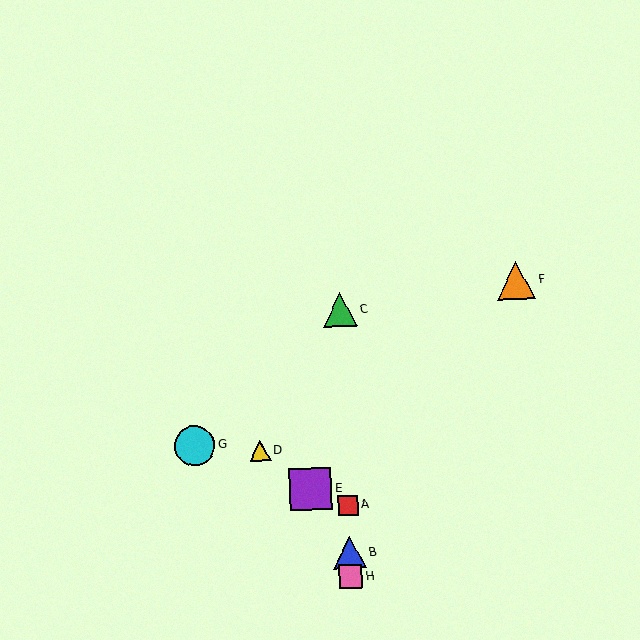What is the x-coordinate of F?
Object F is at x≈516.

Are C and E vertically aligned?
No, C is at x≈340 and E is at x≈311.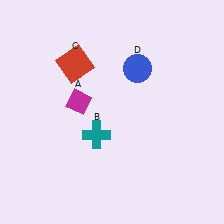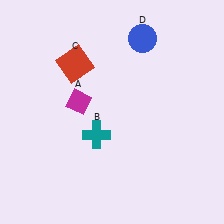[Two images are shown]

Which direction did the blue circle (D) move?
The blue circle (D) moved up.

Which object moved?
The blue circle (D) moved up.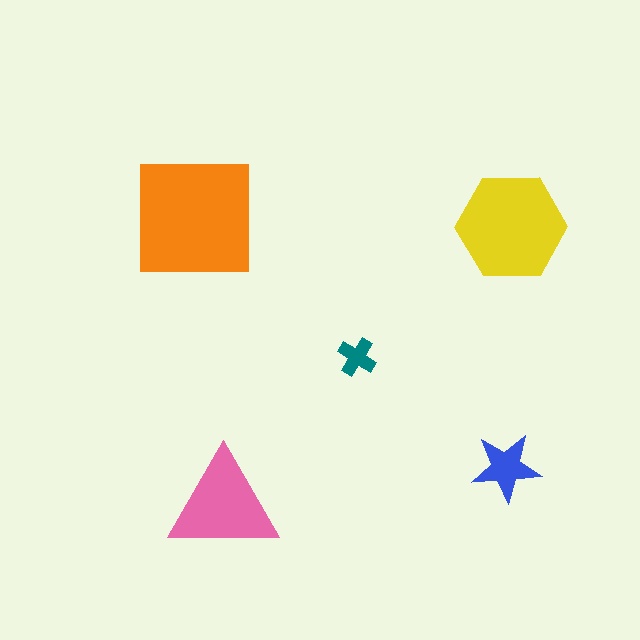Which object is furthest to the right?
The yellow hexagon is rightmost.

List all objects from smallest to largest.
The teal cross, the blue star, the pink triangle, the yellow hexagon, the orange square.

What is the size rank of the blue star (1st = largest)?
4th.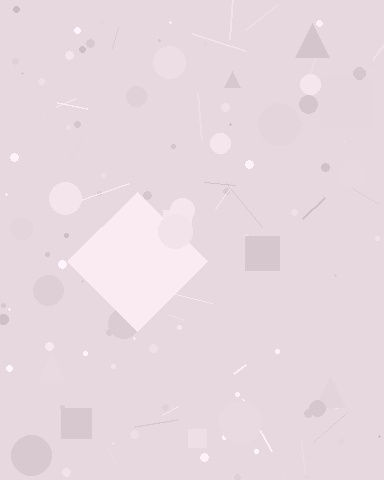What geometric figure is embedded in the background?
A diamond is embedded in the background.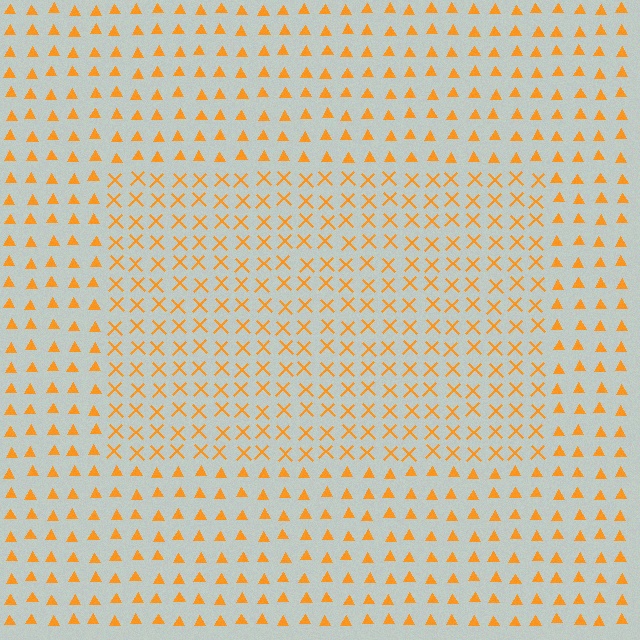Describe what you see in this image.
The image is filled with small orange elements arranged in a uniform grid. A rectangle-shaped region contains X marks, while the surrounding area contains triangles. The boundary is defined purely by the change in element shape.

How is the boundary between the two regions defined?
The boundary is defined by a change in element shape: X marks inside vs. triangles outside. All elements share the same color and spacing.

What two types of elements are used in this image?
The image uses X marks inside the rectangle region and triangles outside it.